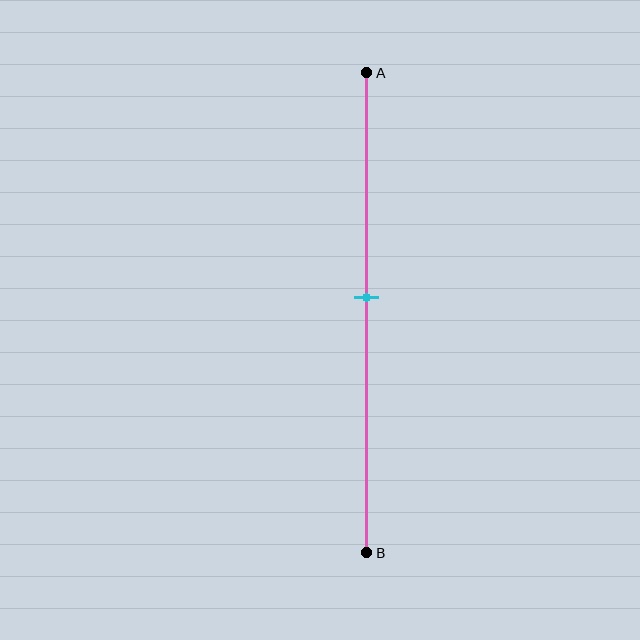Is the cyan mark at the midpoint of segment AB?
No, the mark is at about 45% from A, not at the 50% midpoint.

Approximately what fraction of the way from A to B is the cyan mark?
The cyan mark is approximately 45% of the way from A to B.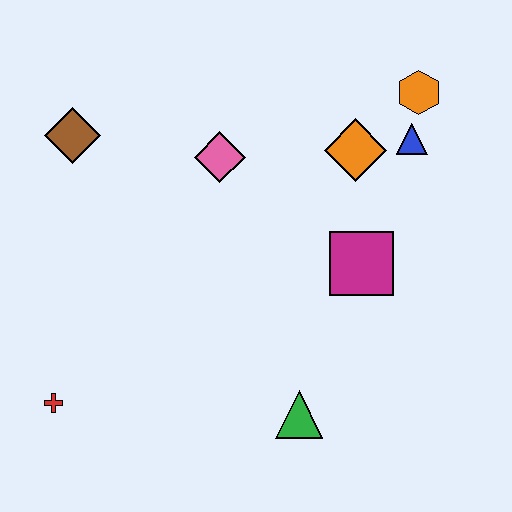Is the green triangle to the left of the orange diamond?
Yes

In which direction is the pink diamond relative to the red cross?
The pink diamond is above the red cross.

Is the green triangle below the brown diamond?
Yes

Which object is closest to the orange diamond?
The blue triangle is closest to the orange diamond.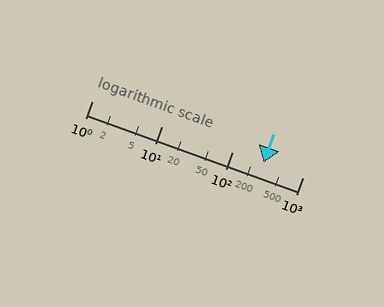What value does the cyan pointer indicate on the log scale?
The pointer indicates approximately 280.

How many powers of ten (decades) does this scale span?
The scale spans 3 decades, from 1 to 1000.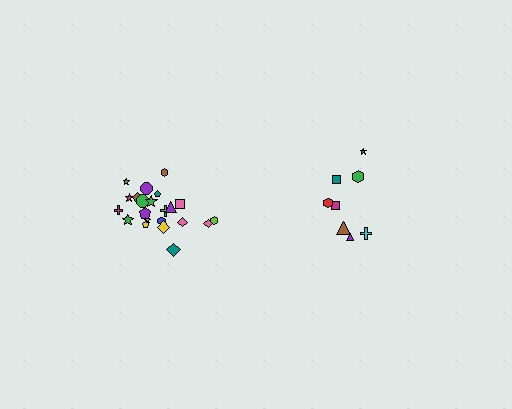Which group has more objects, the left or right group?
The left group.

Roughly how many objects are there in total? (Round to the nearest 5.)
Roughly 30 objects in total.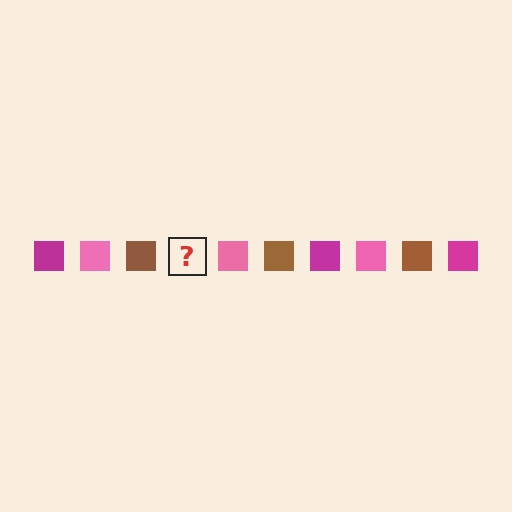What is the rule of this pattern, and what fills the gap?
The rule is that the pattern cycles through magenta, pink, brown squares. The gap should be filled with a magenta square.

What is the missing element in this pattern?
The missing element is a magenta square.